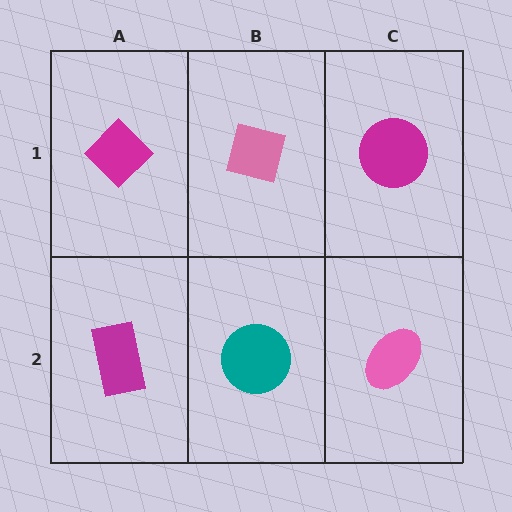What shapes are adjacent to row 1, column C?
A pink ellipse (row 2, column C), a pink square (row 1, column B).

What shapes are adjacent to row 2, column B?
A pink square (row 1, column B), a magenta rectangle (row 2, column A), a pink ellipse (row 2, column C).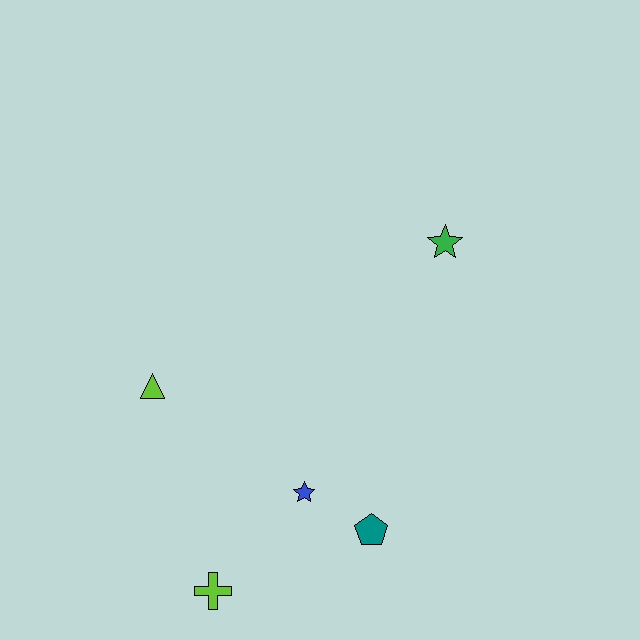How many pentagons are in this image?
There is 1 pentagon.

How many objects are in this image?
There are 5 objects.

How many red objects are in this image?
There are no red objects.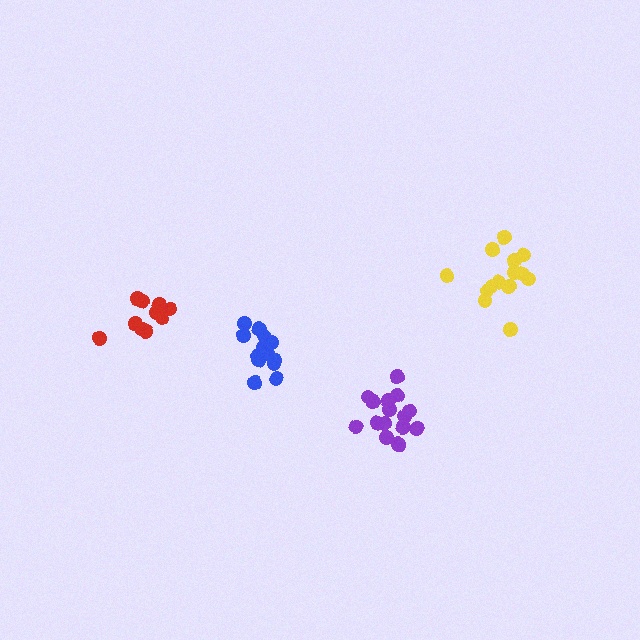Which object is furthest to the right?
The yellow cluster is rightmost.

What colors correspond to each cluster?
The clusters are colored: blue, purple, yellow, red.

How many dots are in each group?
Group 1: 14 dots, Group 2: 16 dots, Group 3: 14 dots, Group 4: 10 dots (54 total).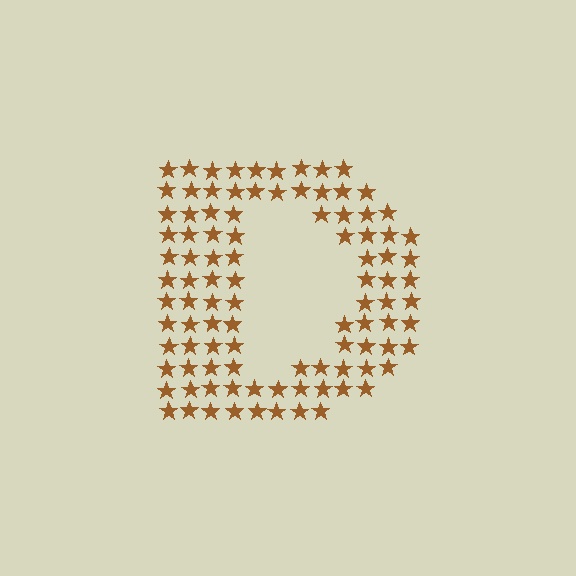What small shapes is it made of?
It is made of small stars.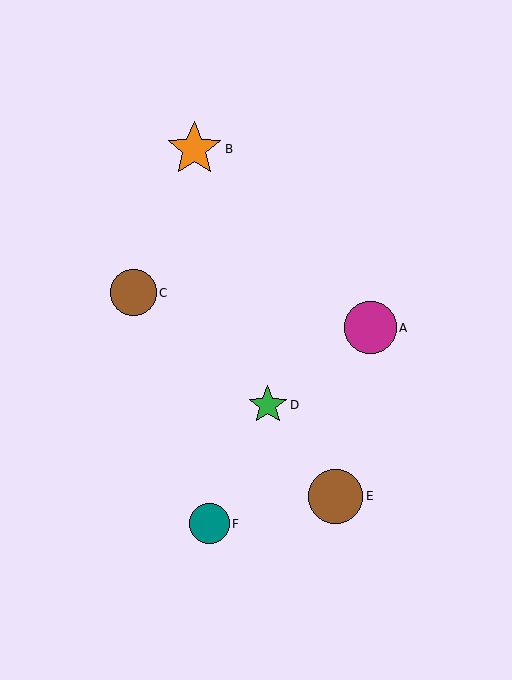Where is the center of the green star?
The center of the green star is at (268, 405).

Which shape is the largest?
The orange star (labeled B) is the largest.